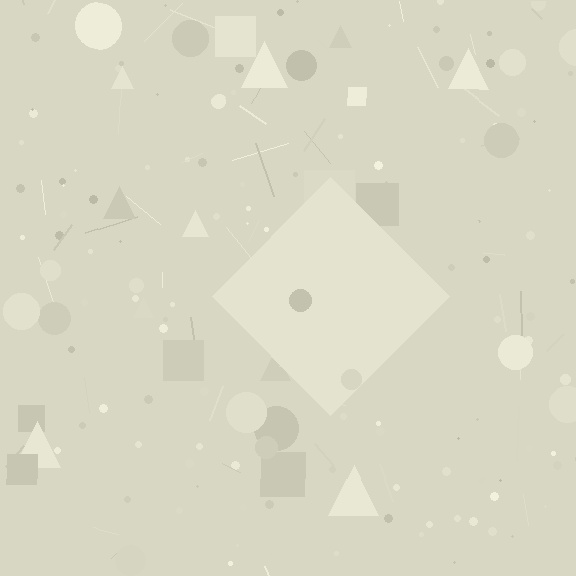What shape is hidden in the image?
A diamond is hidden in the image.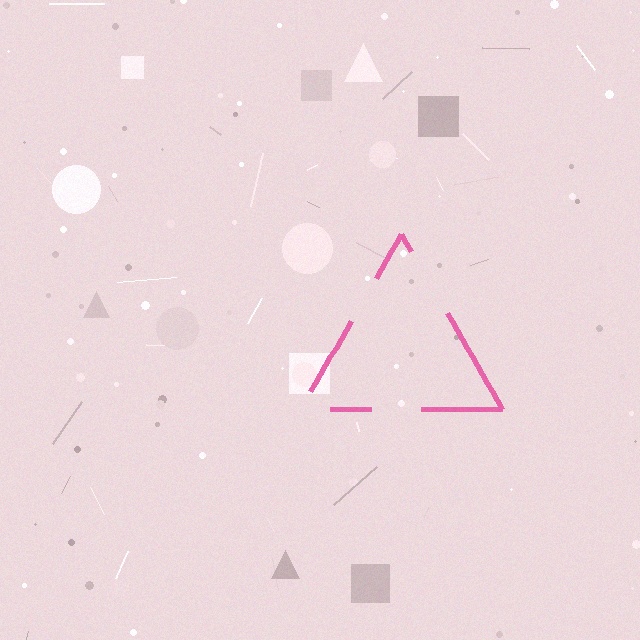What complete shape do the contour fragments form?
The contour fragments form a triangle.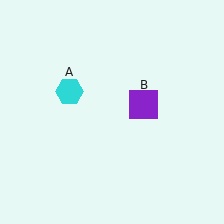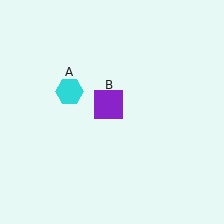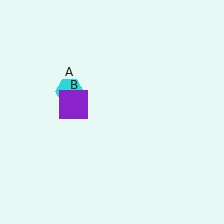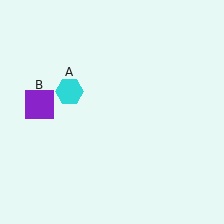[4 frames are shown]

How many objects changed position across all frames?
1 object changed position: purple square (object B).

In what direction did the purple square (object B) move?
The purple square (object B) moved left.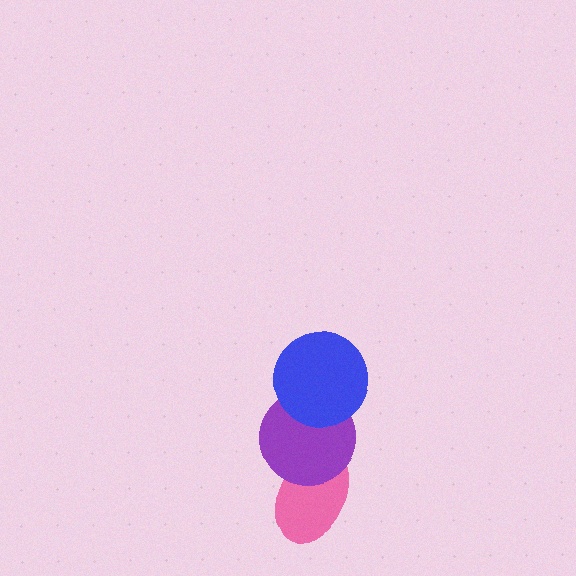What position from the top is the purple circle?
The purple circle is 2nd from the top.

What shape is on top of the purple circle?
The blue circle is on top of the purple circle.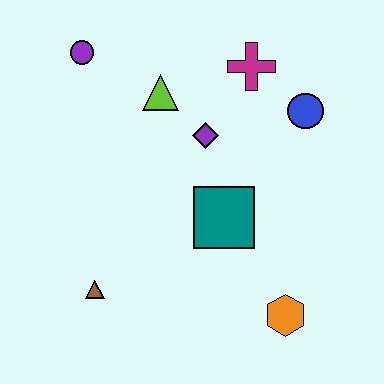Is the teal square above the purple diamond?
No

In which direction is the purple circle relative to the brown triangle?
The purple circle is above the brown triangle.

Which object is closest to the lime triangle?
The purple diamond is closest to the lime triangle.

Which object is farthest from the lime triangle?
The orange hexagon is farthest from the lime triangle.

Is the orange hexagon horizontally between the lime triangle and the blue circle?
Yes